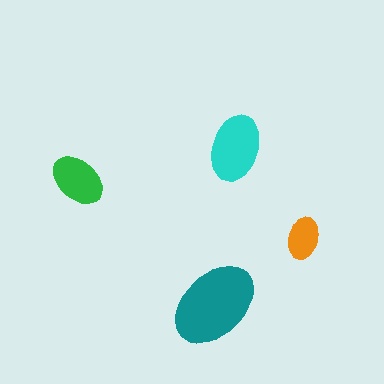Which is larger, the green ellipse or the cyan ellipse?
The cyan one.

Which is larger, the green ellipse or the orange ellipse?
The green one.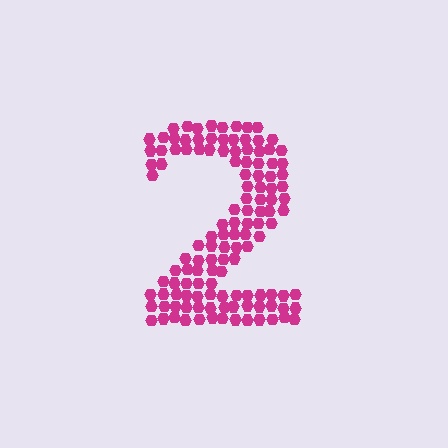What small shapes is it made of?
It is made of small hexagons.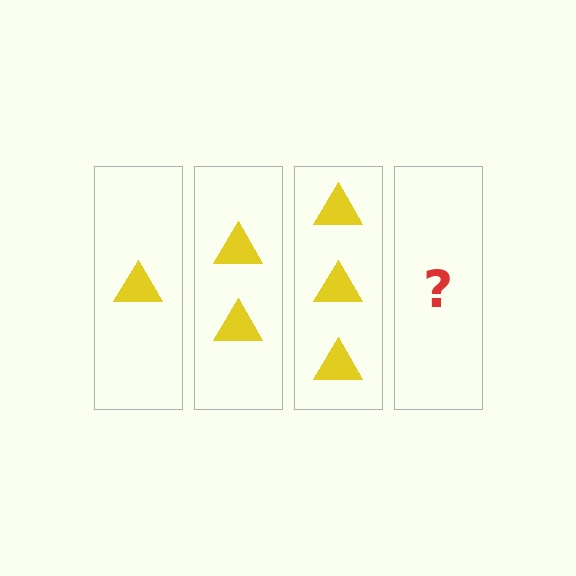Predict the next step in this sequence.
The next step is 4 triangles.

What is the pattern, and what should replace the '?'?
The pattern is that each step adds one more triangle. The '?' should be 4 triangles.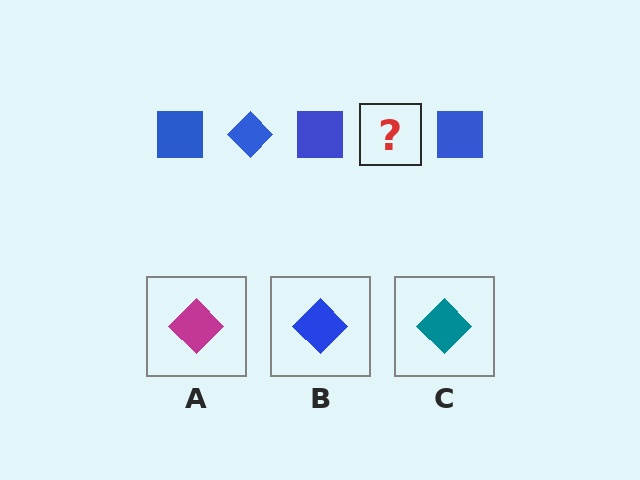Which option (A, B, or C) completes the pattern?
B.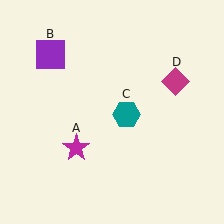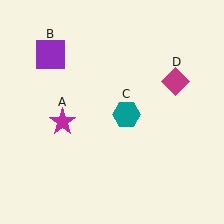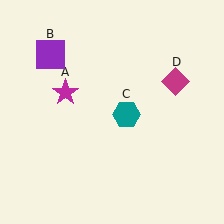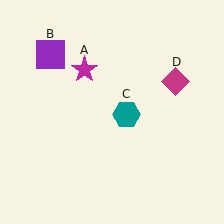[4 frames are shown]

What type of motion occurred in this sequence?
The magenta star (object A) rotated clockwise around the center of the scene.